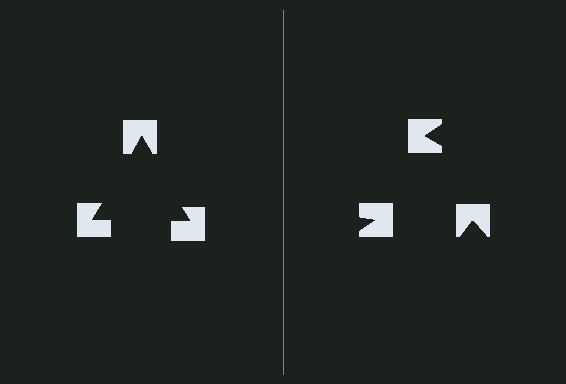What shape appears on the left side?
An illusory triangle.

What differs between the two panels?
The notched squares are positioned identically on both sides; only the wedge orientations differ. On the left they align to a triangle; on the right they are misaligned.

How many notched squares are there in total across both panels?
6 — 3 on each side.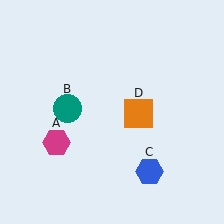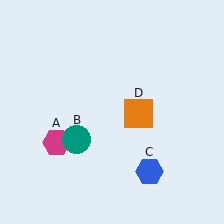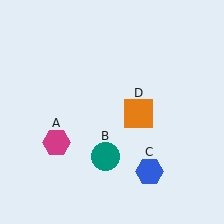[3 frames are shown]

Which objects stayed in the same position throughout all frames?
Magenta hexagon (object A) and blue hexagon (object C) and orange square (object D) remained stationary.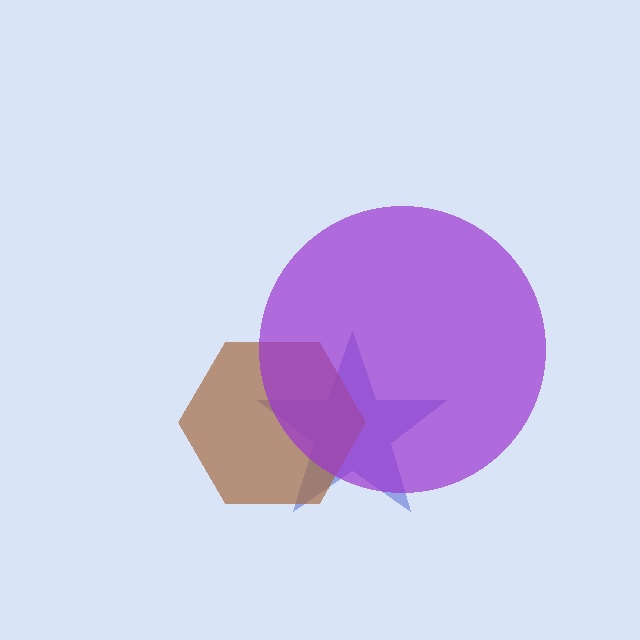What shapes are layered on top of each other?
The layered shapes are: a blue star, a brown hexagon, a purple circle.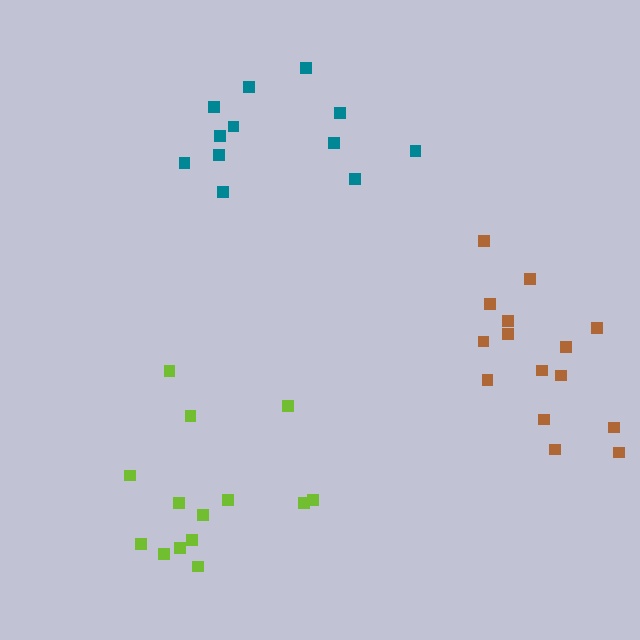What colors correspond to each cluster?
The clusters are colored: brown, teal, lime.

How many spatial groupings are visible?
There are 3 spatial groupings.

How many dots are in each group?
Group 1: 15 dots, Group 2: 12 dots, Group 3: 14 dots (41 total).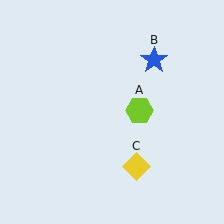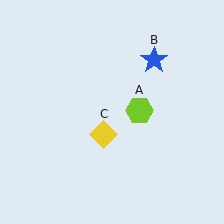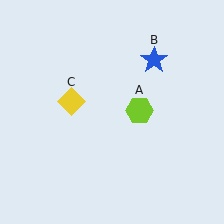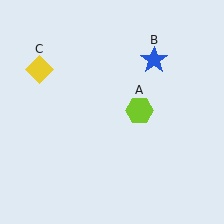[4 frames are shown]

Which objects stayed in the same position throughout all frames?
Lime hexagon (object A) and blue star (object B) remained stationary.